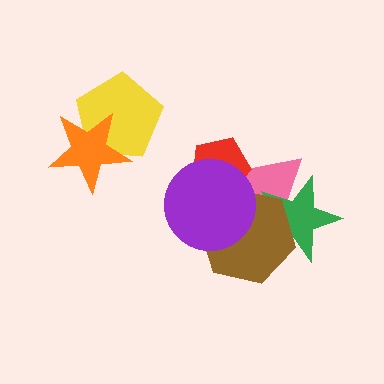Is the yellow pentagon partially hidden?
Yes, it is partially covered by another shape.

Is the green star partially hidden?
Yes, it is partially covered by another shape.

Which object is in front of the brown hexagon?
The purple circle is in front of the brown hexagon.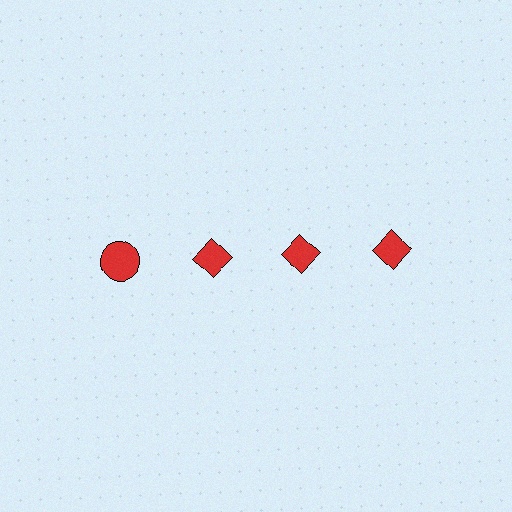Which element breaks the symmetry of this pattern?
The red circle in the top row, leftmost column breaks the symmetry. All other shapes are red diamonds.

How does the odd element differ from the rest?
It has a different shape: circle instead of diamond.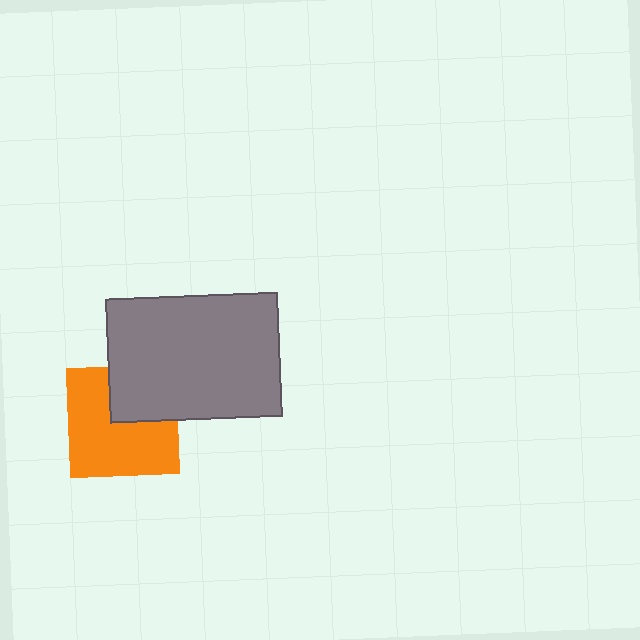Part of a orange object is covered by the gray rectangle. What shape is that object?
It is a square.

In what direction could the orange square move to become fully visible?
The orange square could move toward the lower-left. That would shift it out from behind the gray rectangle entirely.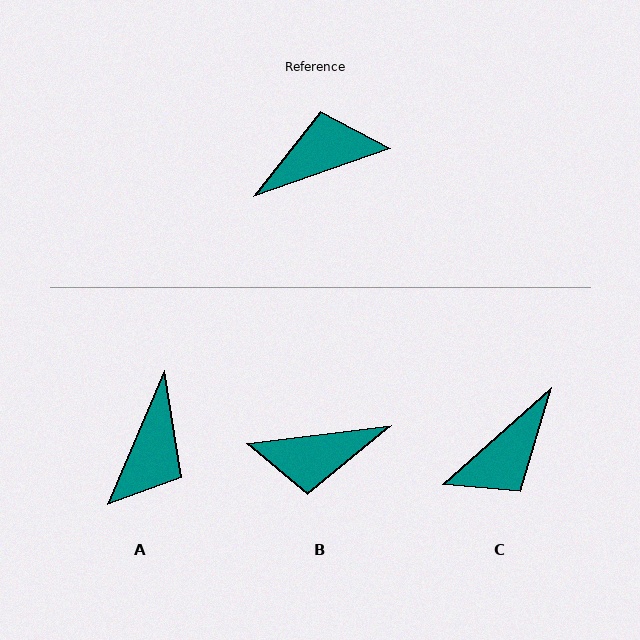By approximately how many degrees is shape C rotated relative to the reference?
Approximately 158 degrees clockwise.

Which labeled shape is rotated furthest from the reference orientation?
B, about 168 degrees away.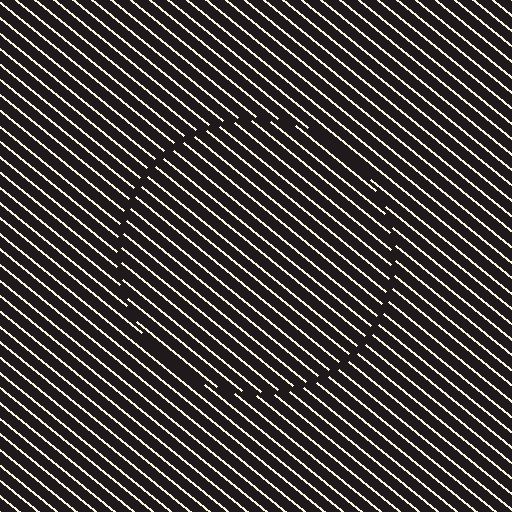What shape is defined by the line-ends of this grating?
An illusory circle. The interior of the shape contains the same grating, shifted by half a period — the contour is defined by the phase discontinuity where line-ends from the inner and outer gratings abut.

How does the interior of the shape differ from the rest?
The interior of the shape contains the same grating, shifted by half a period — the contour is defined by the phase discontinuity where line-ends from the inner and outer gratings abut.